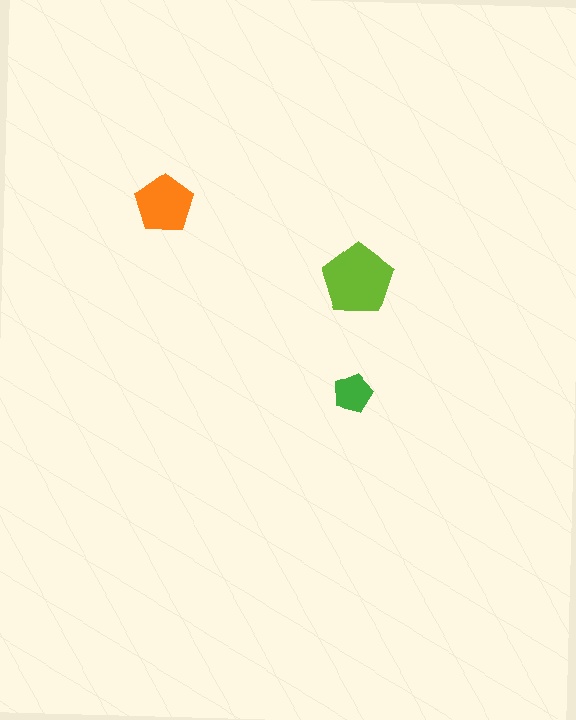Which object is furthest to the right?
The lime pentagon is rightmost.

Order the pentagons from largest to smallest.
the lime one, the orange one, the green one.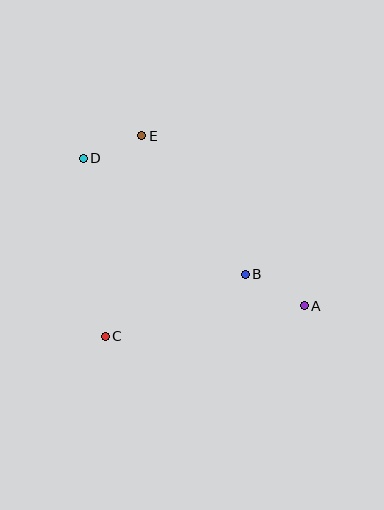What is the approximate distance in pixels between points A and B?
The distance between A and B is approximately 67 pixels.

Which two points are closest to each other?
Points D and E are closest to each other.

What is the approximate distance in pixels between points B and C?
The distance between B and C is approximately 153 pixels.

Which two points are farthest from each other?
Points A and D are farthest from each other.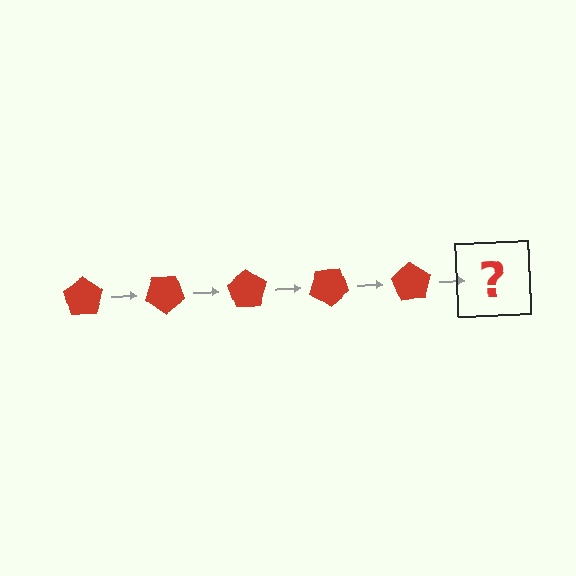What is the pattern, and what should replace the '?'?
The pattern is that the pentagon rotates 35 degrees each step. The '?' should be a red pentagon rotated 175 degrees.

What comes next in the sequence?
The next element should be a red pentagon rotated 175 degrees.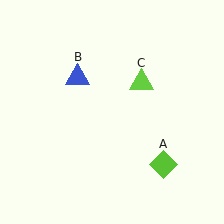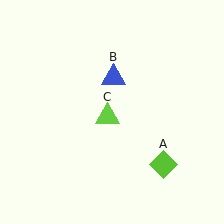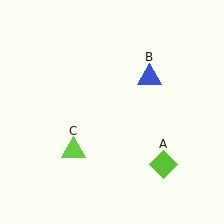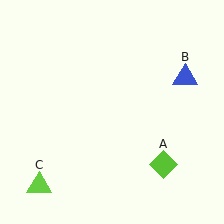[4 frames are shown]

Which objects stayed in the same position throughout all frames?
Lime diamond (object A) remained stationary.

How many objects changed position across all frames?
2 objects changed position: blue triangle (object B), lime triangle (object C).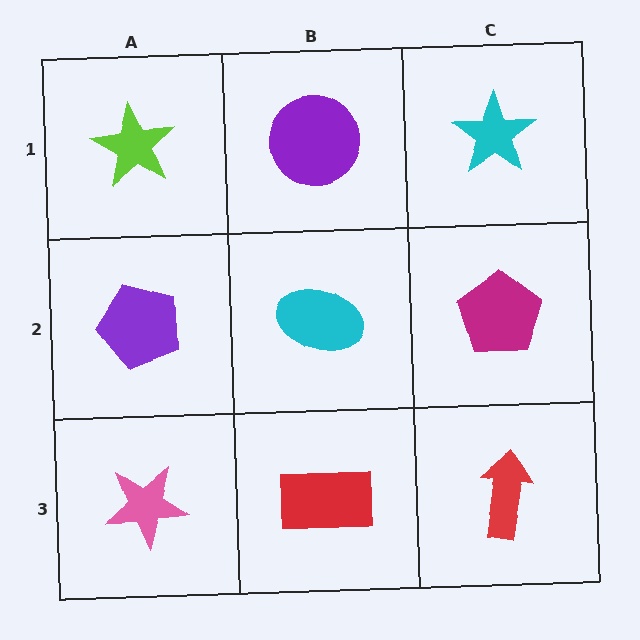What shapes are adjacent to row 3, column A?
A purple pentagon (row 2, column A), a red rectangle (row 3, column B).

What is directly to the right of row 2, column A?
A cyan ellipse.